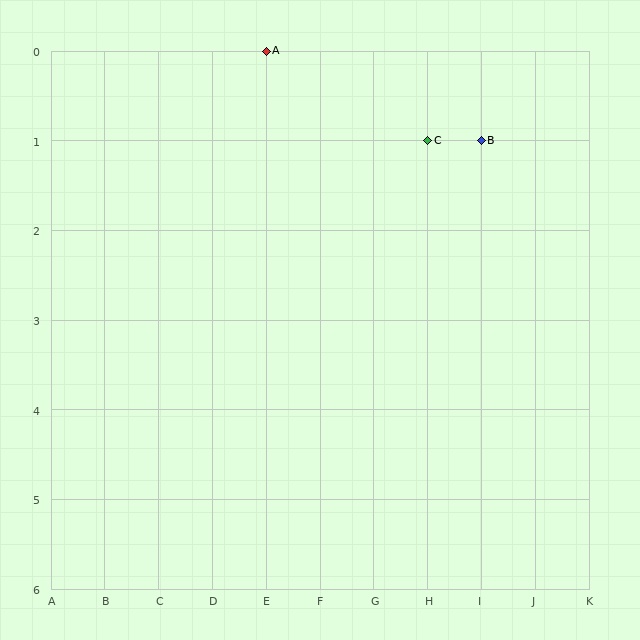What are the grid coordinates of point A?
Point A is at grid coordinates (E, 0).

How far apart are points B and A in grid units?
Points B and A are 4 columns and 1 row apart (about 4.1 grid units diagonally).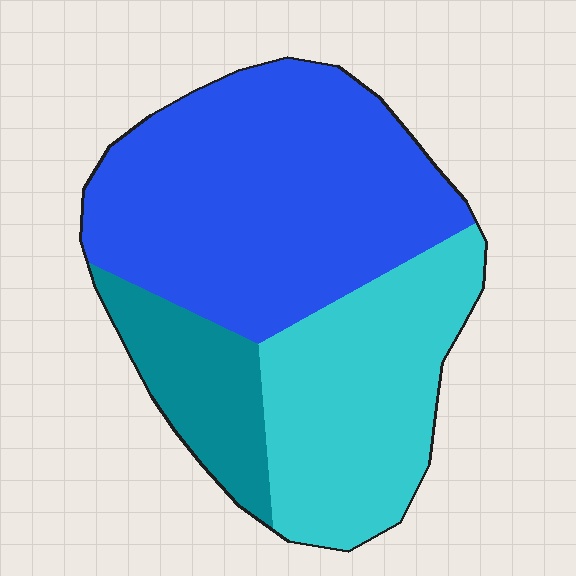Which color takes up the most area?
Blue, at roughly 50%.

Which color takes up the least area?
Teal, at roughly 15%.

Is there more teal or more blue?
Blue.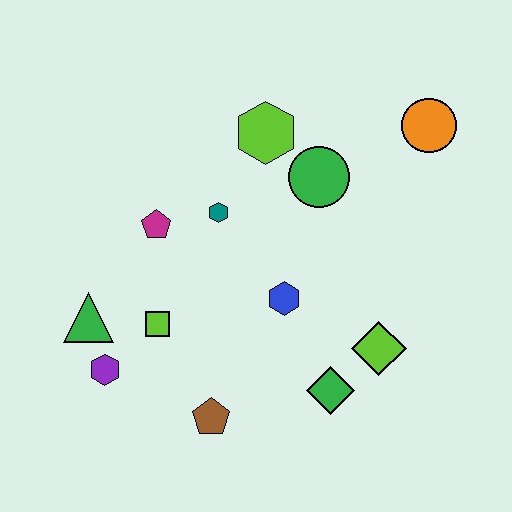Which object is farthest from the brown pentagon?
The orange circle is farthest from the brown pentagon.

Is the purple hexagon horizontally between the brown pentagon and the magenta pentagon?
No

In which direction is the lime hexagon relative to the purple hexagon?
The lime hexagon is above the purple hexagon.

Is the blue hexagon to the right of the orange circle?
No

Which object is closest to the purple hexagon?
The green triangle is closest to the purple hexagon.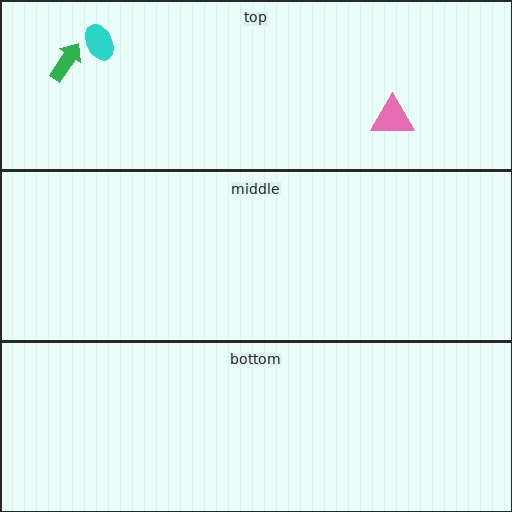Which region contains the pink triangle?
The top region.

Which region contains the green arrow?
The top region.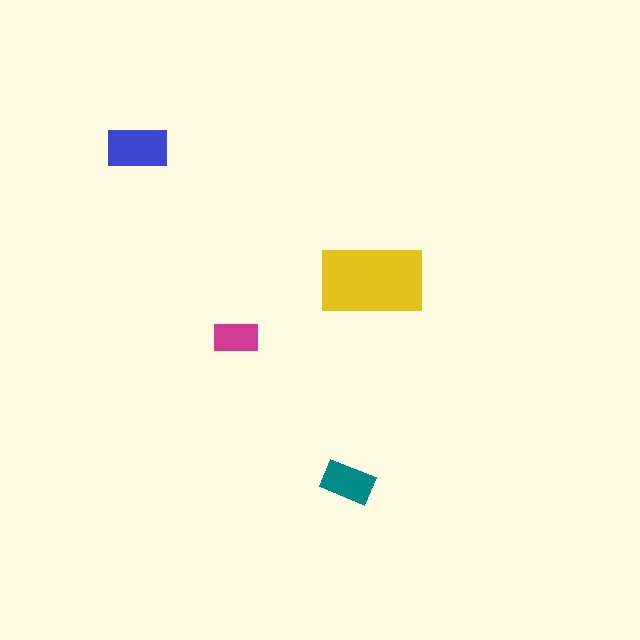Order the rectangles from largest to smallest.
the yellow one, the blue one, the teal one, the magenta one.